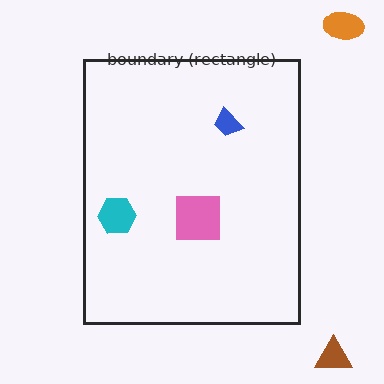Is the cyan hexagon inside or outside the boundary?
Inside.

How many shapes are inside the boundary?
3 inside, 2 outside.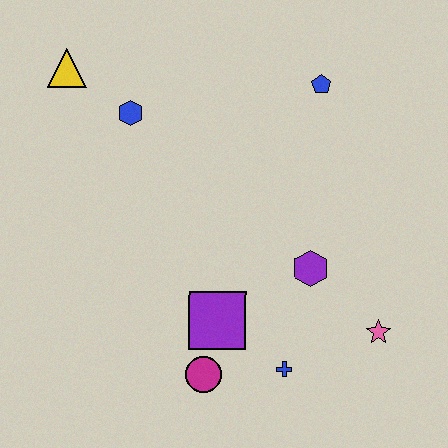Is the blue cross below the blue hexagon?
Yes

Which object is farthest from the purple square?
The yellow triangle is farthest from the purple square.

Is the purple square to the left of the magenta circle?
No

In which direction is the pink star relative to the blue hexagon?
The pink star is to the right of the blue hexagon.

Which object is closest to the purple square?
The magenta circle is closest to the purple square.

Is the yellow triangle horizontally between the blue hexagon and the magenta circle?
No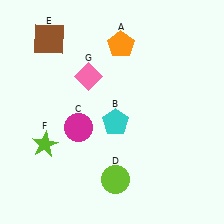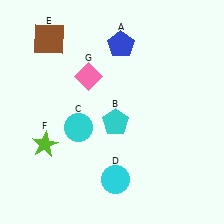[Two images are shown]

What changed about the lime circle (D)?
In Image 1, D is lime. In Image 2, it changed to cyan.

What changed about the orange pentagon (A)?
In Image 1, A is orange. In Image 2, it changed to blue.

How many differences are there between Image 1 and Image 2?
There are 3 differences between the two images.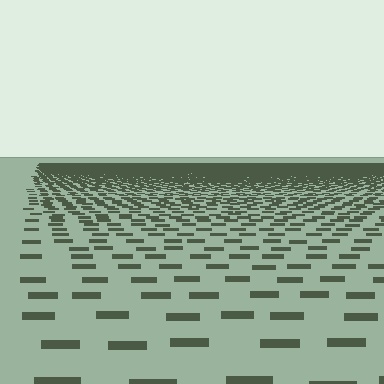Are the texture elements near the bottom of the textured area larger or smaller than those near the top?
Larger. Near the bottom, elements are closer to the viewer and appear at a bigger on-screen size.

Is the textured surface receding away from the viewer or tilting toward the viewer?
The surface is receding away from the viewer. Texture elements get smaller and denser toward the top.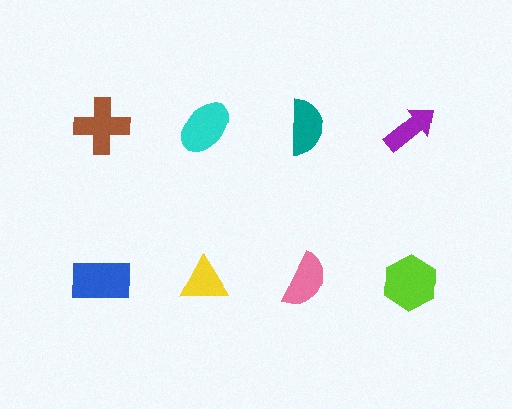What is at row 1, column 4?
A purple arrow.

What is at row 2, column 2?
A yellow triangle.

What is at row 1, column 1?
A brown cross.